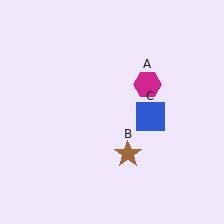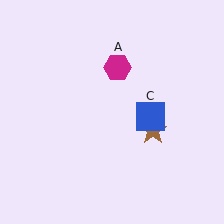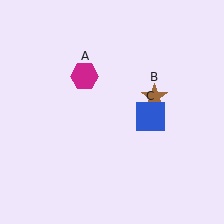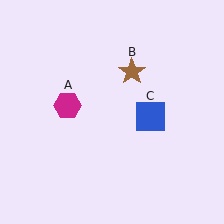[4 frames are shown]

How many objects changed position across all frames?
2 objects changed position: magenta hexagon (object A), brown star (object B).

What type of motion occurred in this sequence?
The magenta hexagon (object A), brown star (object B) rotated counterclockwise around the center of the scene.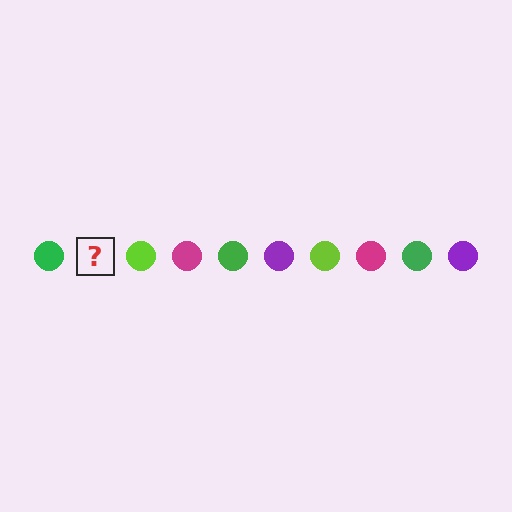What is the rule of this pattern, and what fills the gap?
The rule is that the pattern cycles through green, purple, lime, magenta circles. The gap should be filled with a purple circle.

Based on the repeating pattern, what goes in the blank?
The blank should be a purple circle.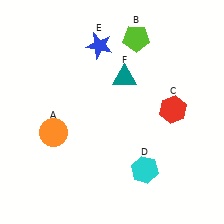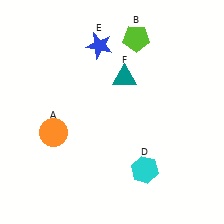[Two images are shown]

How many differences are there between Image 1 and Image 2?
There is 1 difference between the two images.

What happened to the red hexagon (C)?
The red hexagon (C) was removed in Image 2. It was in the top-right area of Image 1.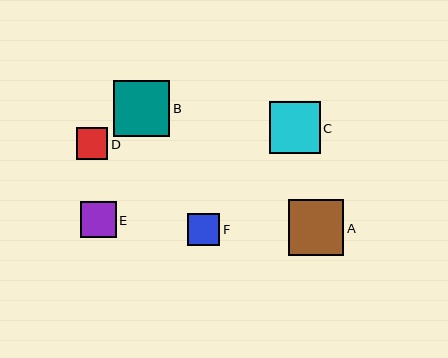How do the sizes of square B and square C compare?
Square B and square C are approximately the same size.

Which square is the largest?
Square B is the largest with a size of approximately 56 pixels.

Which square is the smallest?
Square D is the smallest with a size of approximately 32 pixels.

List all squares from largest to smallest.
From largest to smallest: B, A, C, E, F, D.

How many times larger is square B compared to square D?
Square B is approximately 1.8 times the size of square D.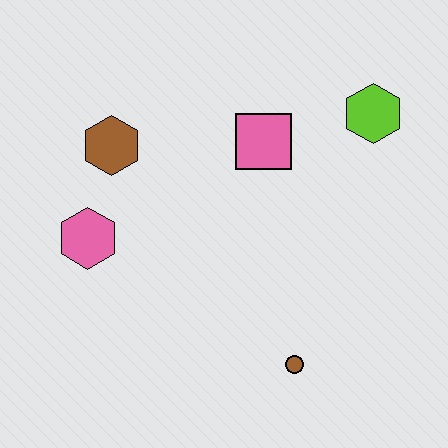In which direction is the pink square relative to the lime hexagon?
The pink square is to the left of the lime hexagon.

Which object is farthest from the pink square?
The brown circle is farthest from the pink square.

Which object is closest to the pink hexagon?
The brown hexagon is closest to the pink hexagon.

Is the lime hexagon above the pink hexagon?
Yes